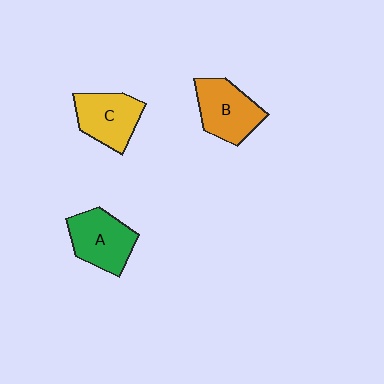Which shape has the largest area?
Shape A (green).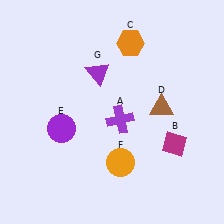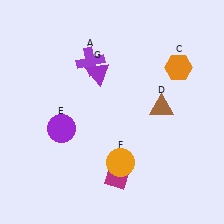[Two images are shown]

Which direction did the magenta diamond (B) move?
The magenta diamond (B) moved left.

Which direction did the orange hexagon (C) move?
The orange hexagon (C) moved right.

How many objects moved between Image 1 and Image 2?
3 objects moved between the two images.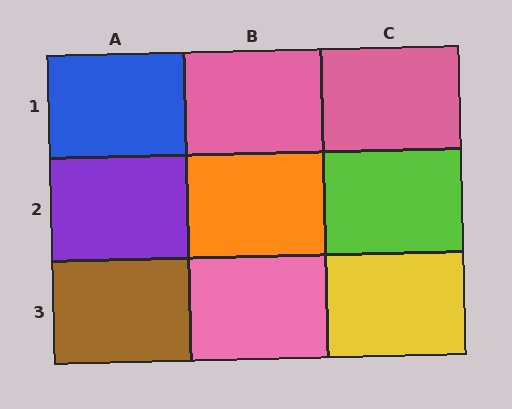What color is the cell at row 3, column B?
Pink.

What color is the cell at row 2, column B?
Orange.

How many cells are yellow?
1 cell is yellow.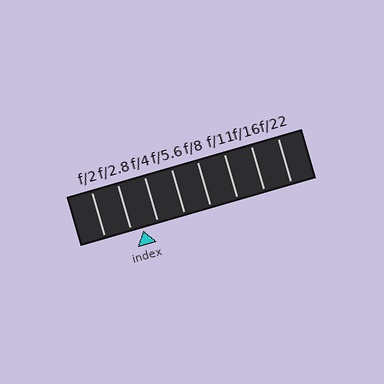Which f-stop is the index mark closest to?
The index mark is closest to f/2.8.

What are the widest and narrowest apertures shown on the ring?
The widest aperture shown is f/2 and the narrowest is f/22.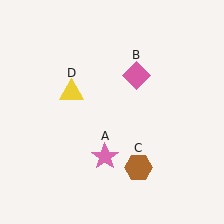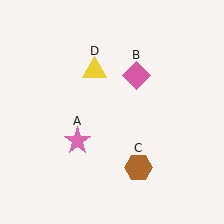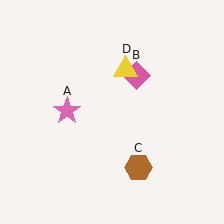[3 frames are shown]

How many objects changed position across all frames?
2 objects changed position: pink star (object A), yellow triangle (object D).